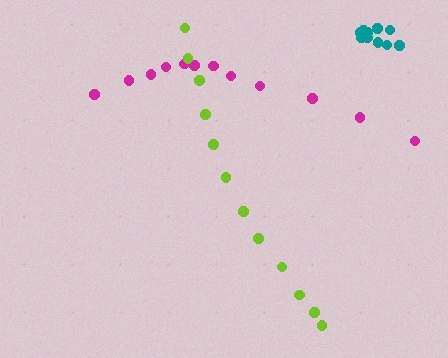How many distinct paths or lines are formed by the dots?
There are 3 distinct paths.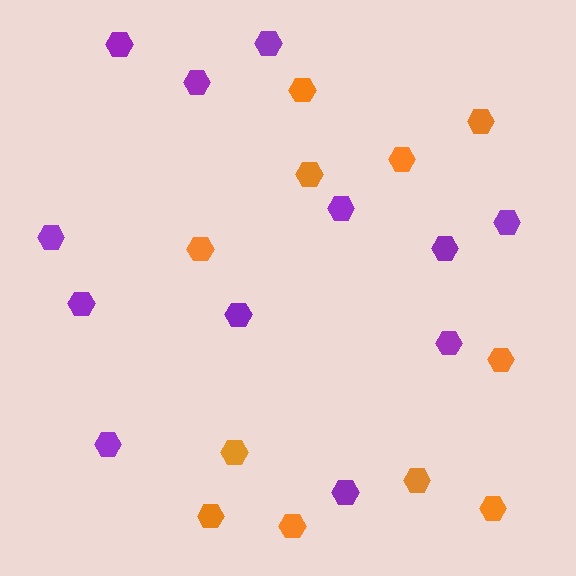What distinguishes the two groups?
There are 2 groups: one group of purple hexagons (12) and one group of orange hexagons (11).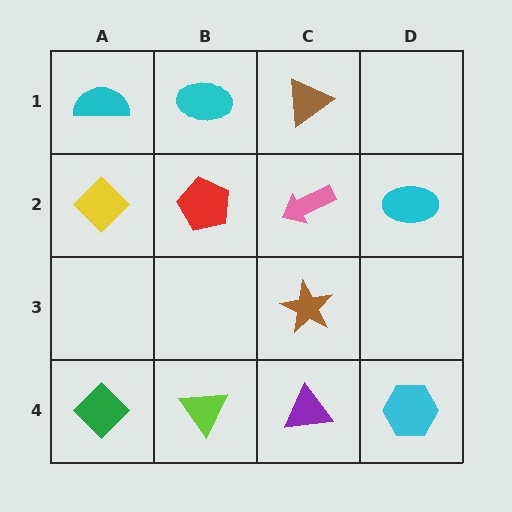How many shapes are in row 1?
3 shapes.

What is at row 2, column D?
A cyan ellipse.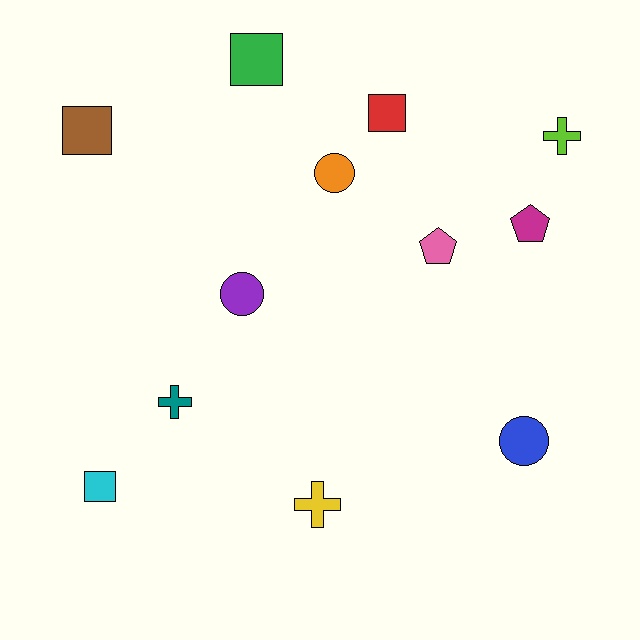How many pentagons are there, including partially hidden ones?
There are 2 pentagons.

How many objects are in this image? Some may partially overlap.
There are 12 objects.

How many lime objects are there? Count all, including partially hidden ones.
There is 1 lime object.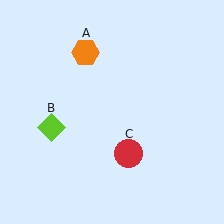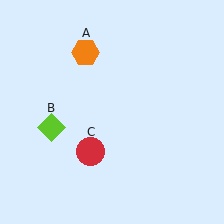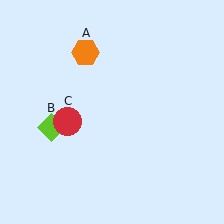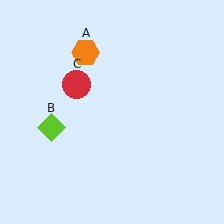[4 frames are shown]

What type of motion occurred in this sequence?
The red circle (object C) rotated clockwise around the center of the scene.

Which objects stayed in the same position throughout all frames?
Orange hexagon (object A) and lime diamond (object B) remained stationary.